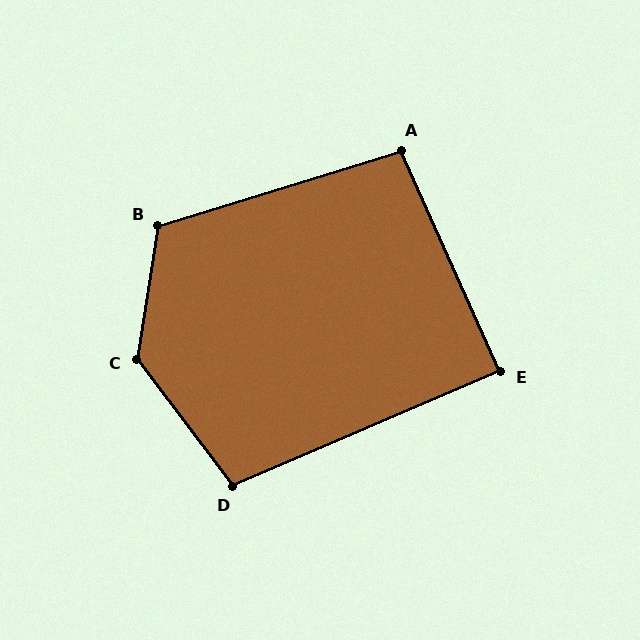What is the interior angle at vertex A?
Approximately 97 degrees (obtuse).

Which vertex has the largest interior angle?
C, at approximately 134 degrees.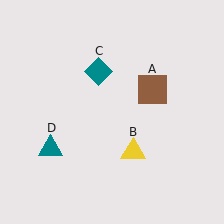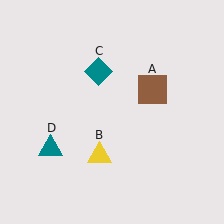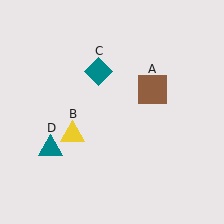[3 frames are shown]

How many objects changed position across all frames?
1 object changed position: yellow triangle (object B).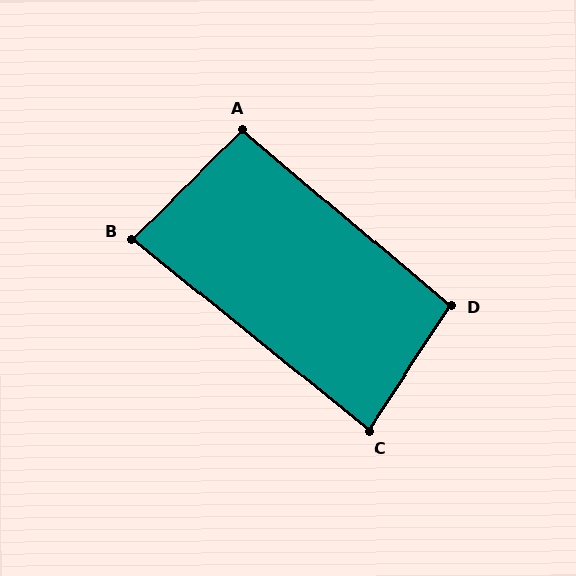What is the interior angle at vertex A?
Approximately 96 degrees (obtuse).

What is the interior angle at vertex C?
Approximately 84 degrees (acute).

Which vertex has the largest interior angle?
D, at approximately 97 degrees.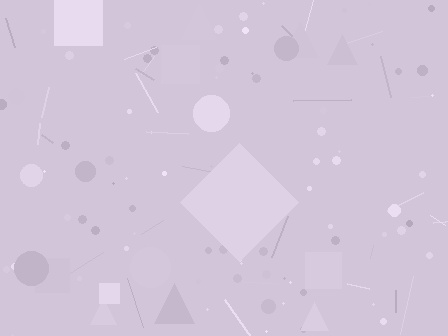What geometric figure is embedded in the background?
A diamond is embedded in the background.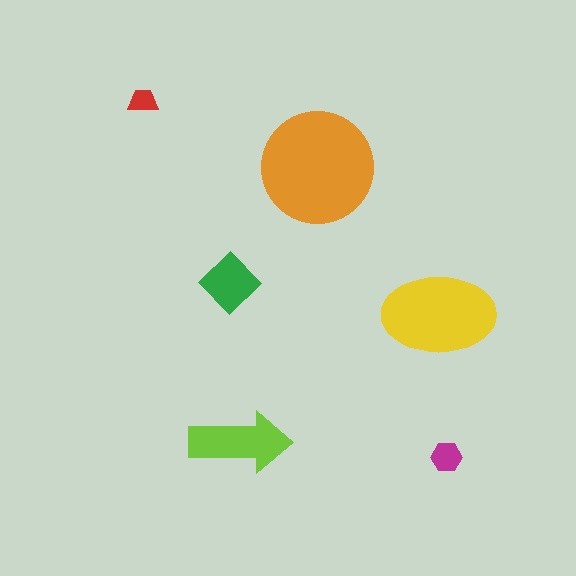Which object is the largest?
The orange circle.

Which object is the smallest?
The red trapezoid.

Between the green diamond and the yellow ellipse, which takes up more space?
The yellow ellipse.